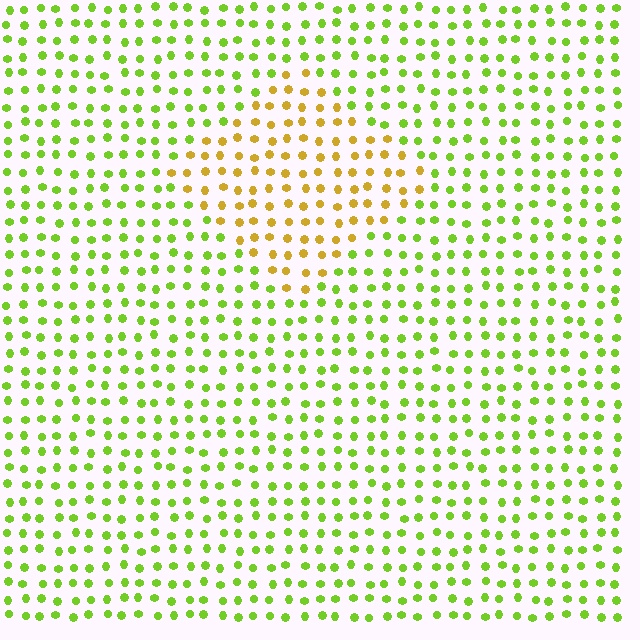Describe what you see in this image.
The image is filled with small lime elements in a uniform arrangement. A diamond-shaped region is visible where the elements are tinted to a slightly different hue, forming a subtle color boundary.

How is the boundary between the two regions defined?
The boundary is defined purely by a slight shift in hue (about 47 degrees). Spacing, size, and orientation are identical on both sides.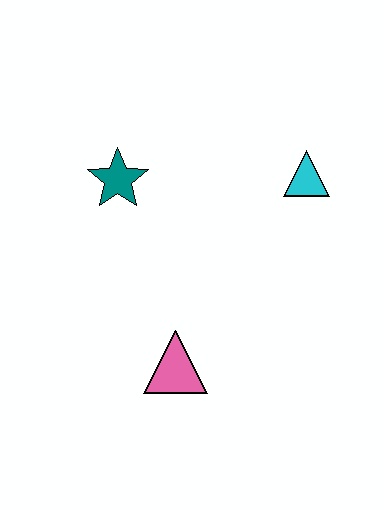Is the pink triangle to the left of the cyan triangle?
Yes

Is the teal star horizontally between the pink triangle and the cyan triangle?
No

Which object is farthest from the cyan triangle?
The pink triangle is farthest from the cyan triangle.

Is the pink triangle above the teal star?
No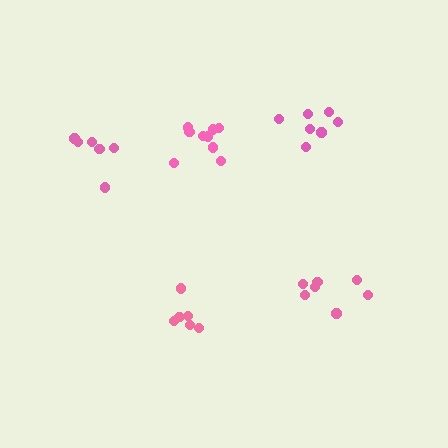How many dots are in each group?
Group 1: 9 dots, Group 2: 6 dots, Group 3: 6 dots, Group 4: 7 dots, Group 5: 7 dots (35 total).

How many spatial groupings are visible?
There are 5 spatial groupings.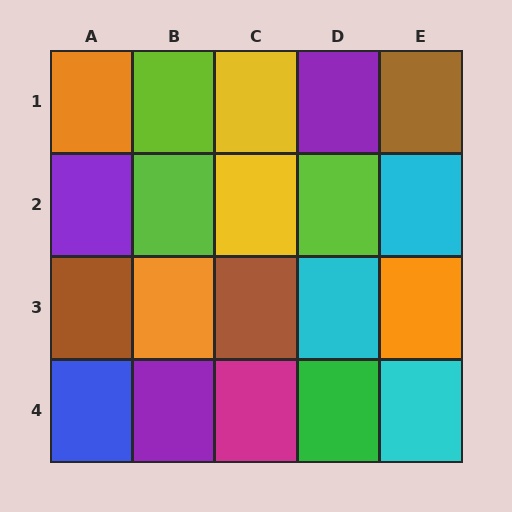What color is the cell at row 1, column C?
Yellow.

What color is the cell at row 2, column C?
Yellow.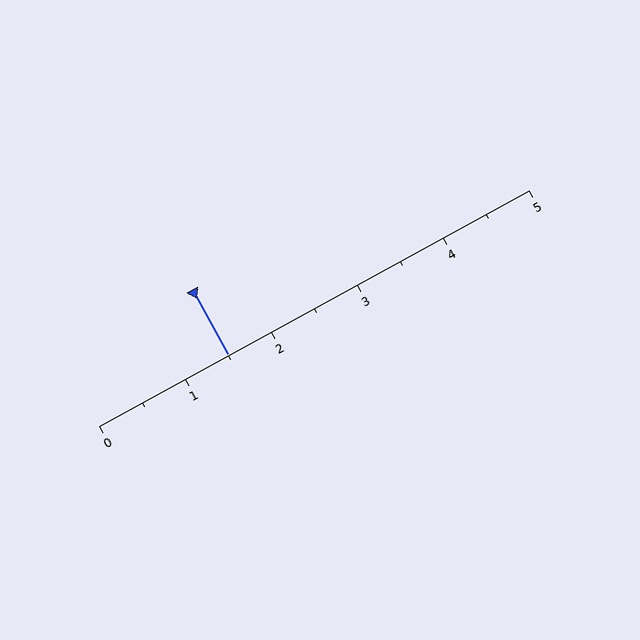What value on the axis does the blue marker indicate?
The marker indicates approximately 1.5.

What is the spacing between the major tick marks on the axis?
The major ticks are spaced 1 apart.